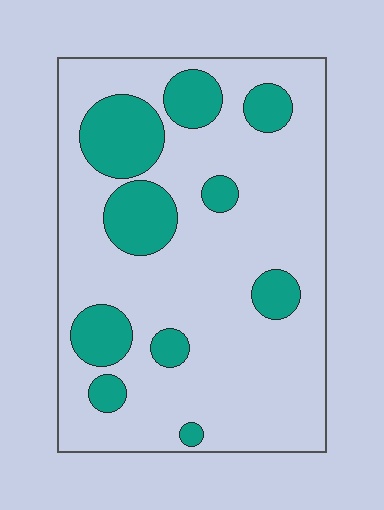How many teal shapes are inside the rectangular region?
10.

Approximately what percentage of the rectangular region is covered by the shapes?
Approximately 25%.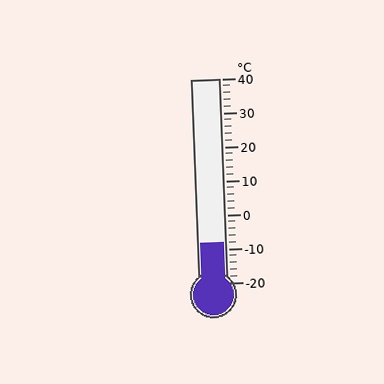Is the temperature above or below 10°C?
The temperature is below 10°C.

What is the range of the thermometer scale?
The thermometer scale ranges from -20°C to 40°C.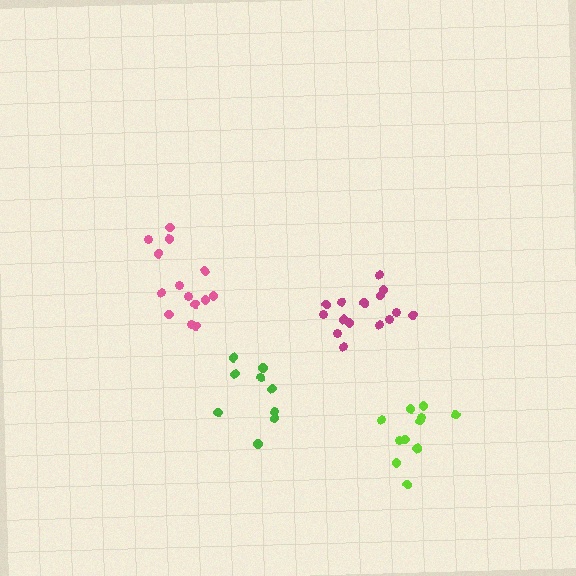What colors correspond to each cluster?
The clusters are colored: green, lime, pink, magenta.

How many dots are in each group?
Group 1: 9 dots, Group 2: 11 dots, Group 3: 14 dots, Group 4: 15 dots (49 total).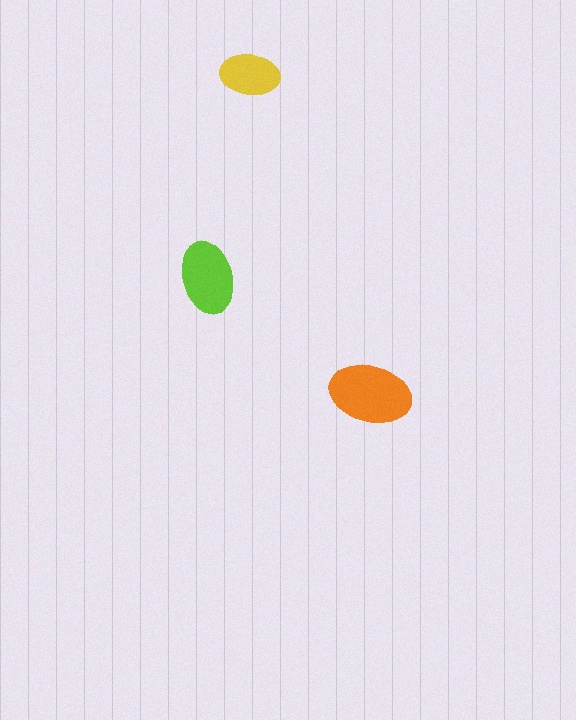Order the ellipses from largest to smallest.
the orange one, the lime one, the yellow one.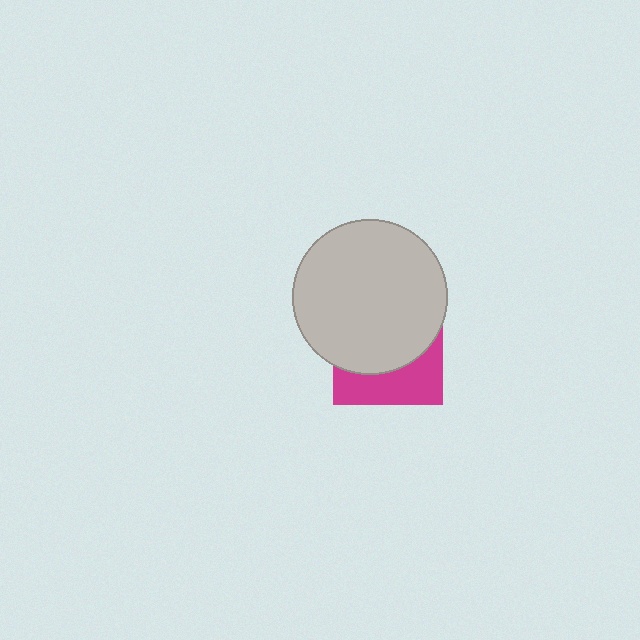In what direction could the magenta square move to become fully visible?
The magenta square could move down. That would shift it out from behind the light gray circle entirely.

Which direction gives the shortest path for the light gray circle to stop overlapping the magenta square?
Moving up gives the shortest separation.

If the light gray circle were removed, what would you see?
You would see the complete magenta square.